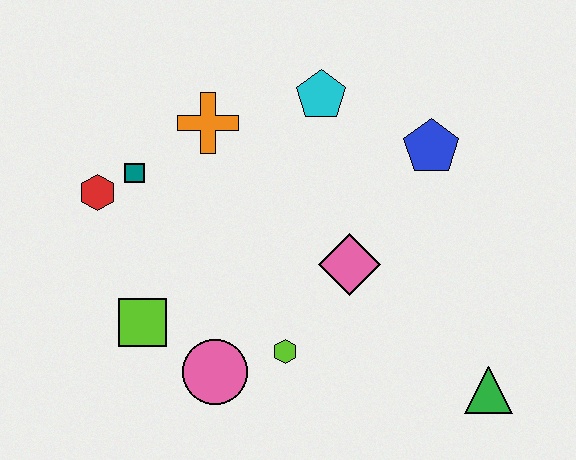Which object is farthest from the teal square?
The green triangle is farthest from the teal square.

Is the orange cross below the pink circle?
No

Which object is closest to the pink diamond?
The lime hexagon is closest to the pink diamond.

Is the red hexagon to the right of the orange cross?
No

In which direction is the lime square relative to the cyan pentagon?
The lime square is below the cyan pentagon.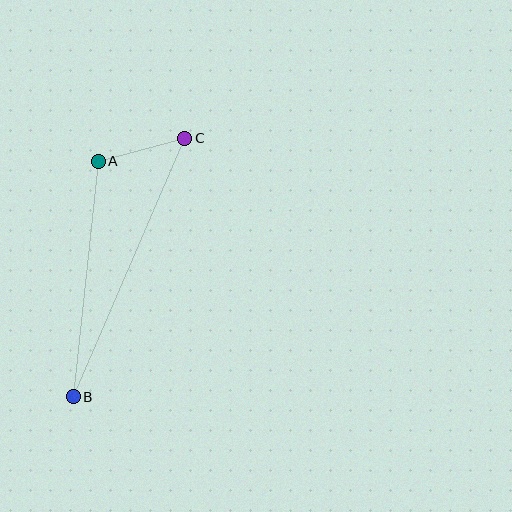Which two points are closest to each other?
Points A and C are closest to each other.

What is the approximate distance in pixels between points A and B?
The distance between A and B is approximately 237 pixels.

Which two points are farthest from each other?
Points B and C are farthest from each other.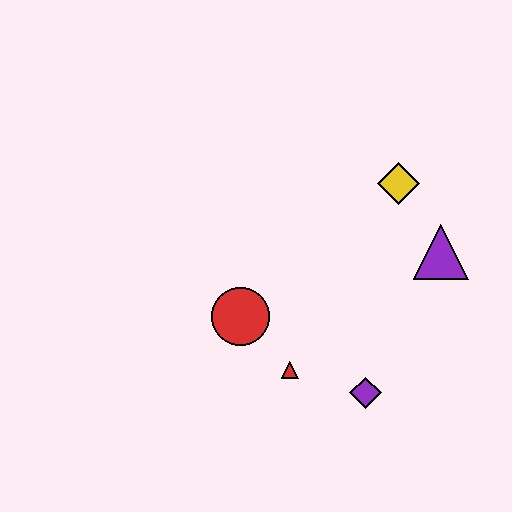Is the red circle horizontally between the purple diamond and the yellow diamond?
No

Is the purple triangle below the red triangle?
No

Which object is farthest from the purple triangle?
The red circle is farthest from the purple triangle.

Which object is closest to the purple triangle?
The yellow diamond is closest to the purple triangle.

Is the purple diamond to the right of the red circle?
Yes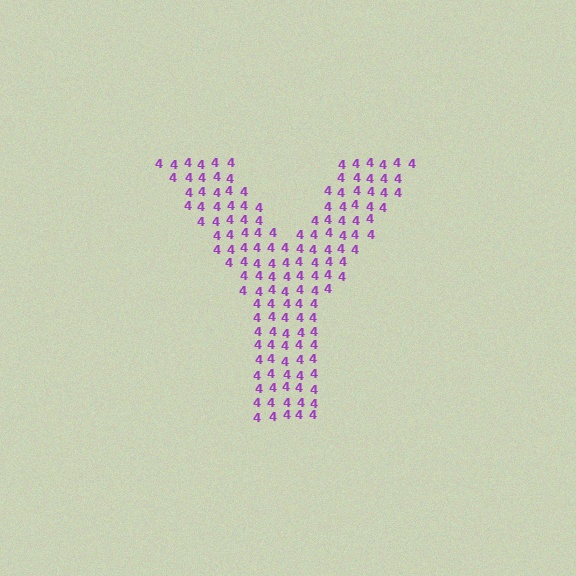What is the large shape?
The large shape is the letter Y.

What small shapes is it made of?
It is made of small digit 4's.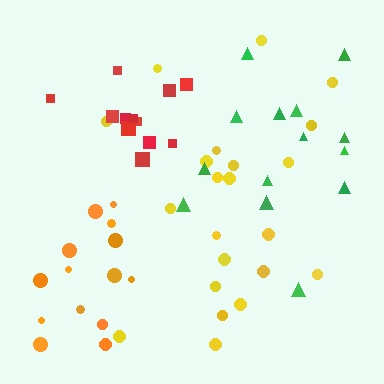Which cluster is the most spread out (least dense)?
Green.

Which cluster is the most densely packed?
Red.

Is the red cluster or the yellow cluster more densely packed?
Red.